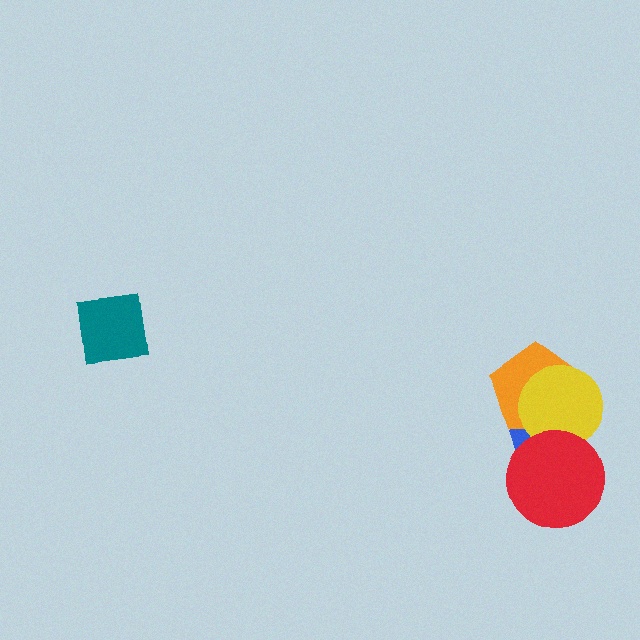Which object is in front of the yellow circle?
The red circle is in front of the yellow circle.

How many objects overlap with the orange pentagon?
2 objects overlap with the orange pentagon.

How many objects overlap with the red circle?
2 objects overlap with the red circle.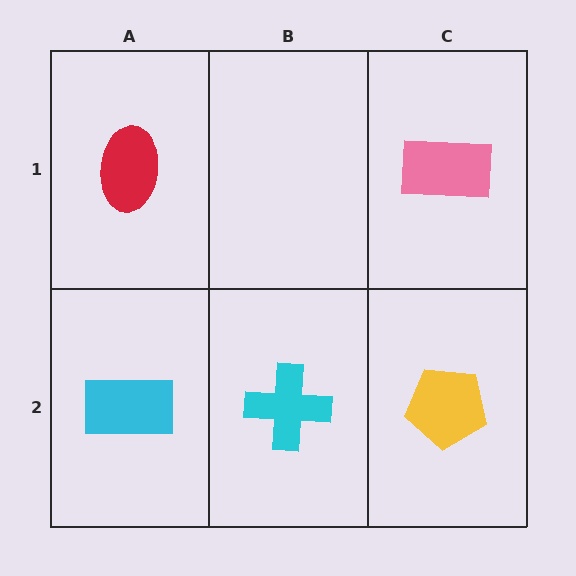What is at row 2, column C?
A yellow pentagon.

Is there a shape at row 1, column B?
No, that cell is empty.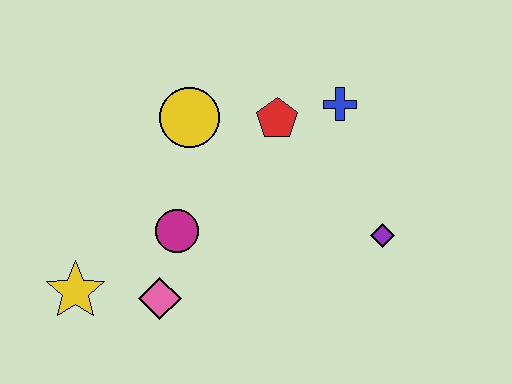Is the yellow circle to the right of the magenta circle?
Yes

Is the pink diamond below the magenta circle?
Yes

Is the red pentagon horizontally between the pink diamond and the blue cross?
Yes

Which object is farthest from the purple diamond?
The yellow star is farthest from the purple diamond.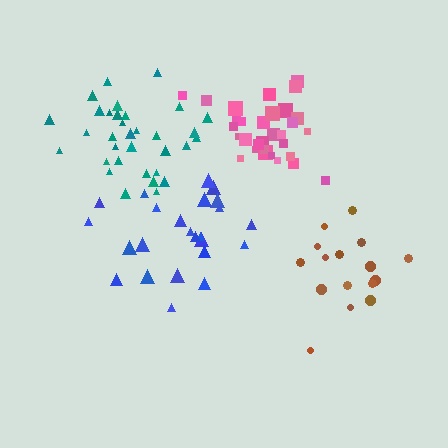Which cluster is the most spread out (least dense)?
Brown.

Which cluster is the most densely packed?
Pink.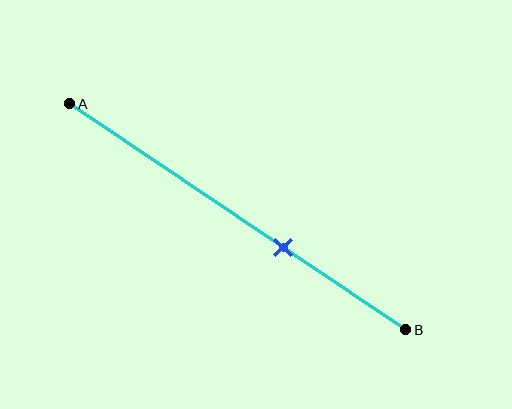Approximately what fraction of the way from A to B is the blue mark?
The blue mark is approximately 65% of the way from A to B.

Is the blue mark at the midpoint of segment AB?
No, the mark is at about 65% from A, not at the 50% midpoint.